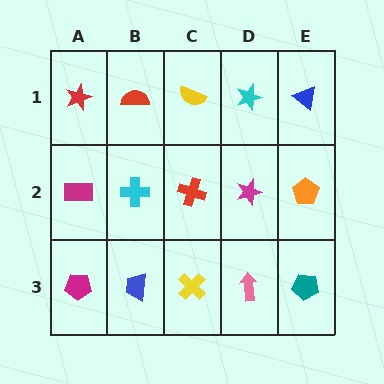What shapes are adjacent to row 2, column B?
A red semicircle (row 1, column B), a blue trapezoid (row 3, column B), a magenta rectangle (row 2, column A), a red cross (row 2, column C).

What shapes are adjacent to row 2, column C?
A yellow semicircle (row 1, column C), a yellow cross (row 3, column C), a cyan cross (row 2, column B), a magenta star (row 2, column D).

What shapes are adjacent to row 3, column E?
An orange pentagon (row 2, column E), a pink arrow (row 3, column D).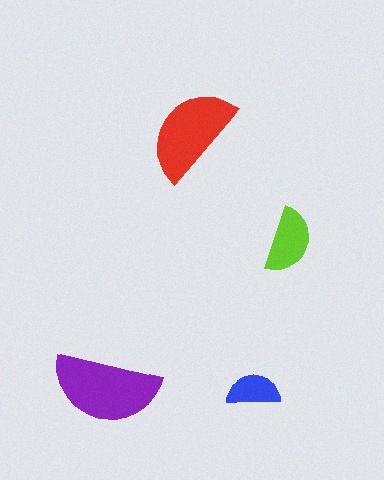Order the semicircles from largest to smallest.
the purple one, the red one, the lime one, the blue one.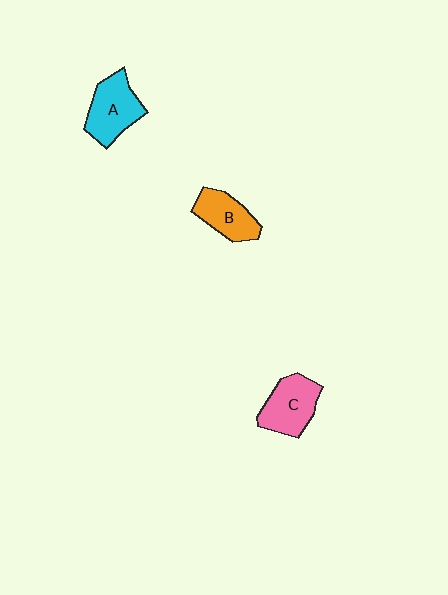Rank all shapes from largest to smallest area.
From largest to smallest: A (cyan), C (pink), B (orange).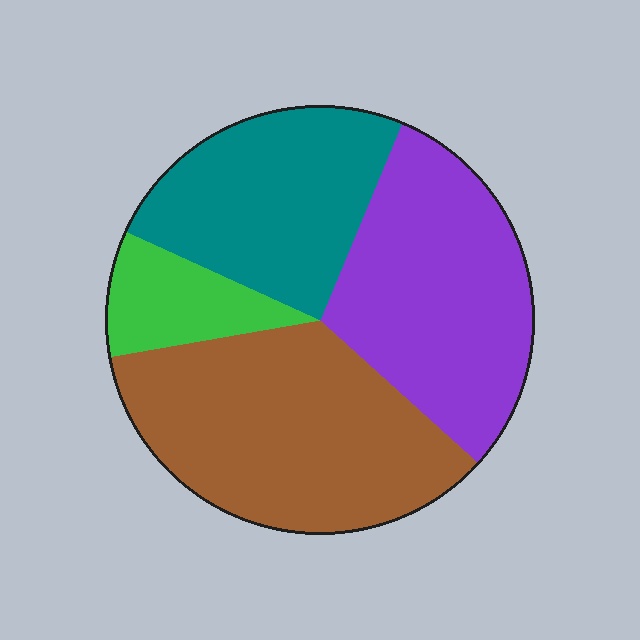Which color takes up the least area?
Green, at roughly 10%.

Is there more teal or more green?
Teal.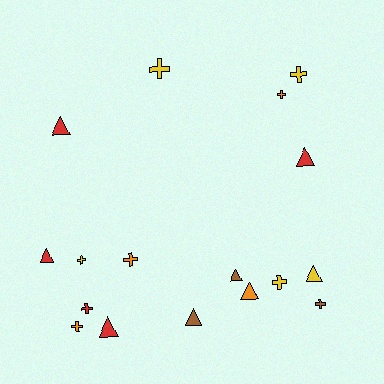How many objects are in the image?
There are 17 objects.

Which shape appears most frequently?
Cross, with 9 objects.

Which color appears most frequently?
Yellow, with 5 objects.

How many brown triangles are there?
There are 2 brown triangles.